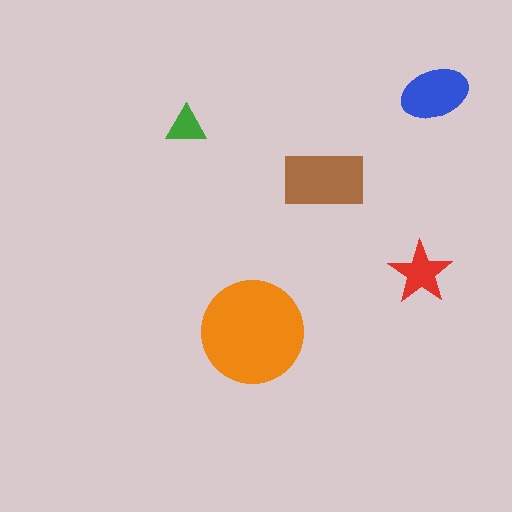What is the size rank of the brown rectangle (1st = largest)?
2nd.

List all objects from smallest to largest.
The green triangle, the red star, the blue ellipse, the brown rectangle, the orange circle.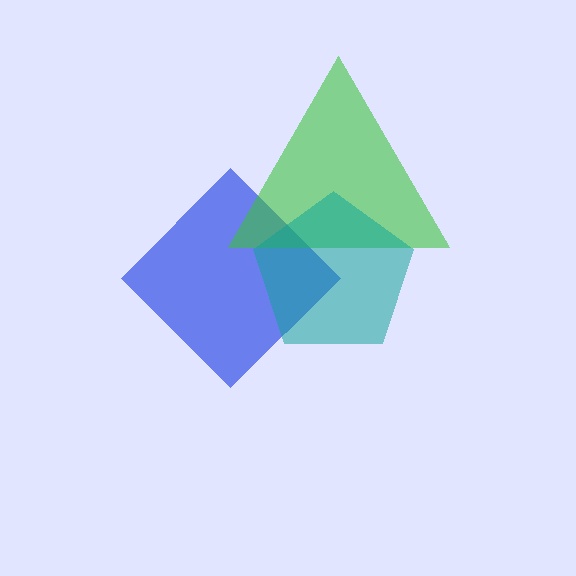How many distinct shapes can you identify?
There are 3 distinct shapes: a blue diamond, a green triangle, a teal pentagon.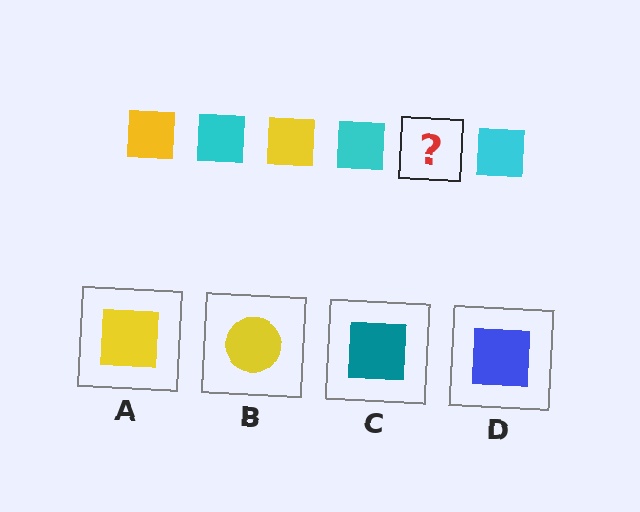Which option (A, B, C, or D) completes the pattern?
A.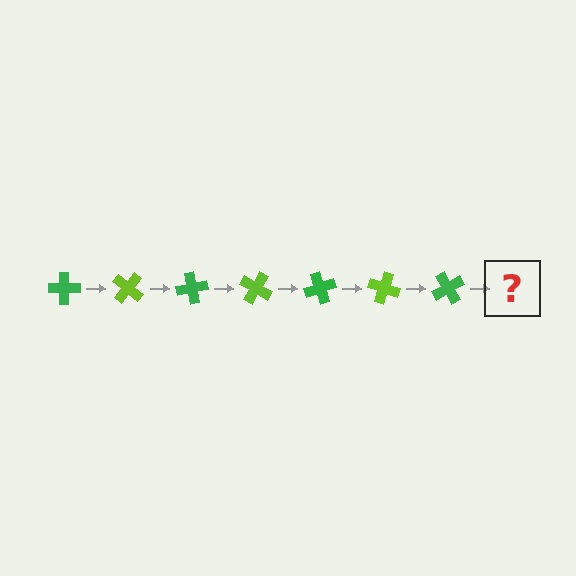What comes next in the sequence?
The next element should be a lime cross, rotated 280 degrees from the start.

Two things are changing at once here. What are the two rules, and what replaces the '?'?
The two rules are that it rotates 40 degrees each step and the color cycles through green and lime. The '?' should be a lime cross, rotated 280 degrees from the start.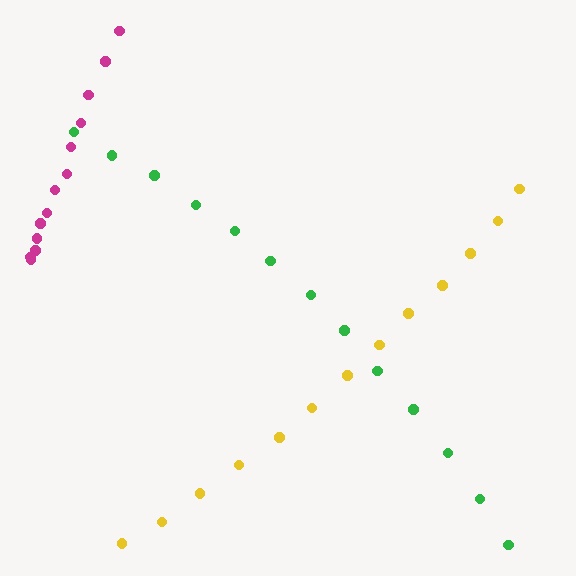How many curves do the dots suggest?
There are 3 distinct paths.